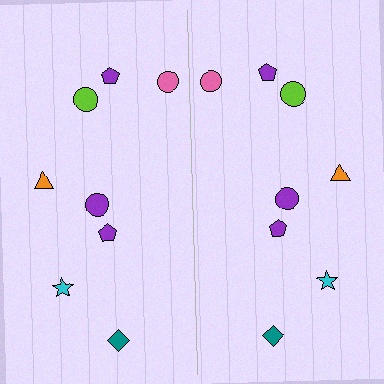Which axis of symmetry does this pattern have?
The pattern has a vertical axis of symmetry running through the center of the image.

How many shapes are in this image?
There are 16 shapes in this image.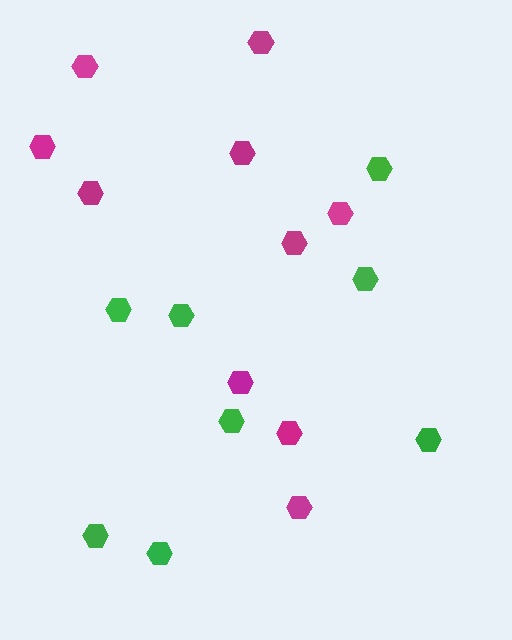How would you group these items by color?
There are 2 groups: one group of magenta hexagons (10) and one group of green hexagons (8).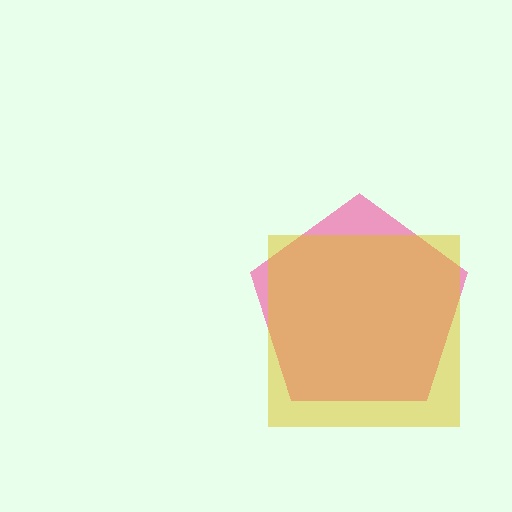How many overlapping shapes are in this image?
There are 2 overlapping shapes in the image.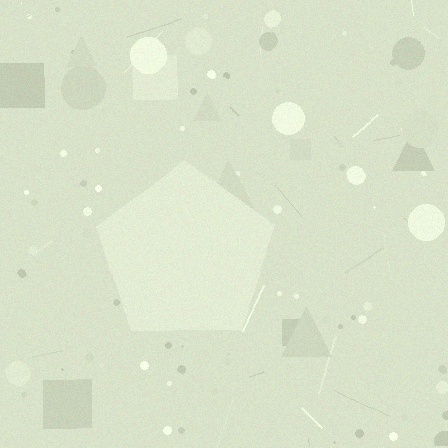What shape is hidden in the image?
A pentagon is hidden in the image.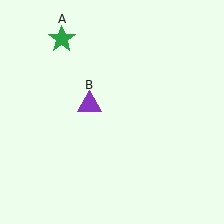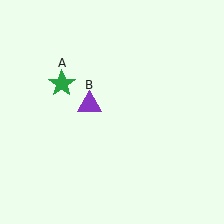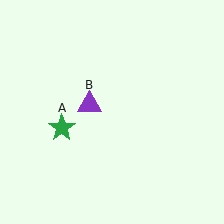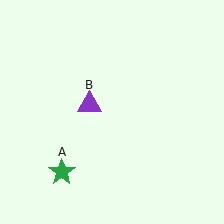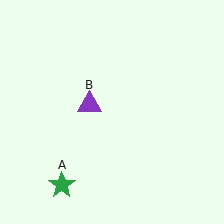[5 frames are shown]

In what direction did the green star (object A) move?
The green star (object A) moved down.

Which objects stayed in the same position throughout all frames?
Purple triangle (object B) remained stationary.